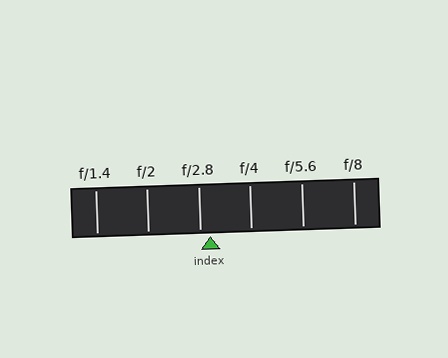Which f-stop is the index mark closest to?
The index mark is closest to f/2.8.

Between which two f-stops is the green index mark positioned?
The index mark is between f/2.8 and f/4.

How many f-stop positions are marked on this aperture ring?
There are 6 f-stop positions marked.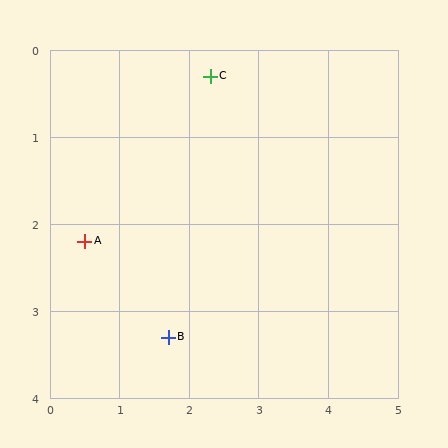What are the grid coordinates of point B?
Point B is at approximately (1.7, 3.3).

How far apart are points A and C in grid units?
Points A and C are about 2.6 grid units apart.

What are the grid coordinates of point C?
Point C is at approximately (2.3, 0.3).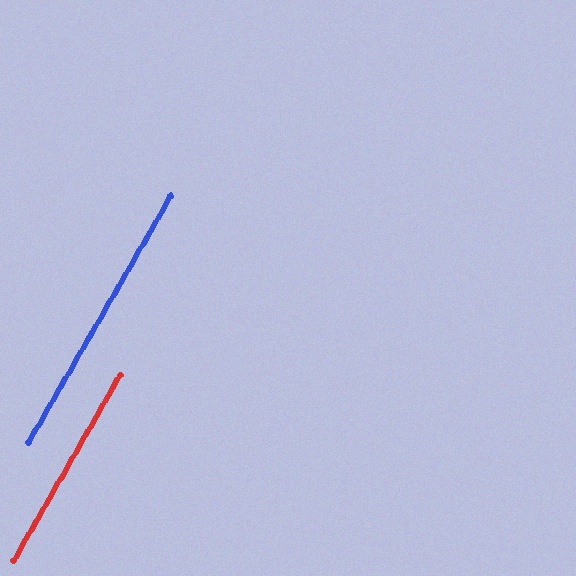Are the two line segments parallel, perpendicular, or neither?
Parallel — their directions differ by only 0.0°.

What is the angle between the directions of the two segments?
Approximately 0 degrees.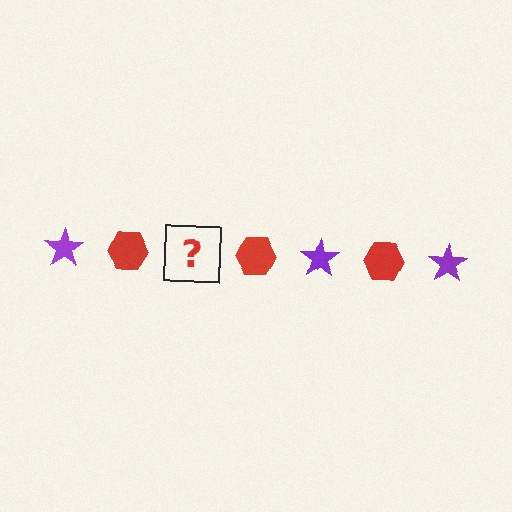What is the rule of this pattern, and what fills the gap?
The rule is that the pattern alternates between purple star and red hexagon. The gap should be filled with a purple star.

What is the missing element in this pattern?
The missing element is a purple star.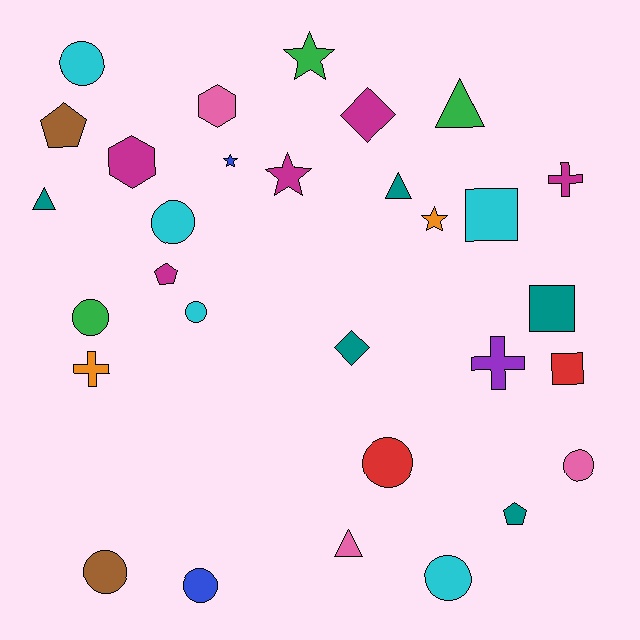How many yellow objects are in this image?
There are no yellow objects.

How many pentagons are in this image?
There are 3 pentagons.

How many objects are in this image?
There are 30 objects.